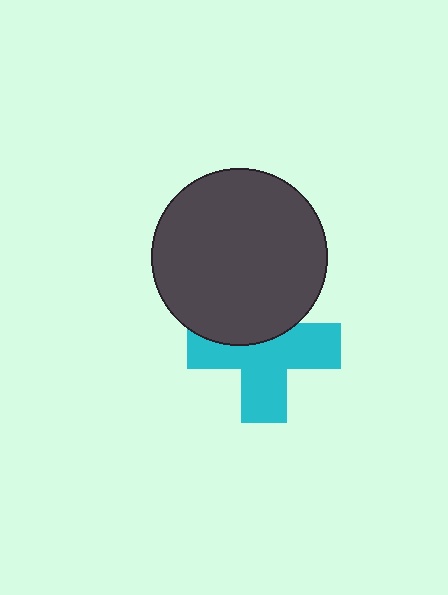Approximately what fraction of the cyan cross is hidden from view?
Roughly 35% of the cyan cross is hidden behind the dark gray circle.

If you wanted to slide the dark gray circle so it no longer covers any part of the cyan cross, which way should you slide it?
Slide it up — that is the most direct way to separate the two shapes.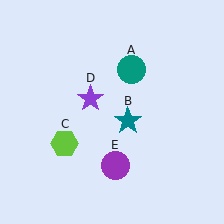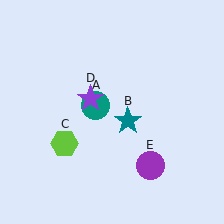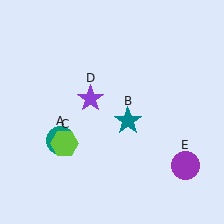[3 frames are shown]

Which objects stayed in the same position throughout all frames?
Teal star (object B) and lime hexagon (object C) and purple star (object D) remained stationary.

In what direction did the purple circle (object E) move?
The purple circle (object E) moved right.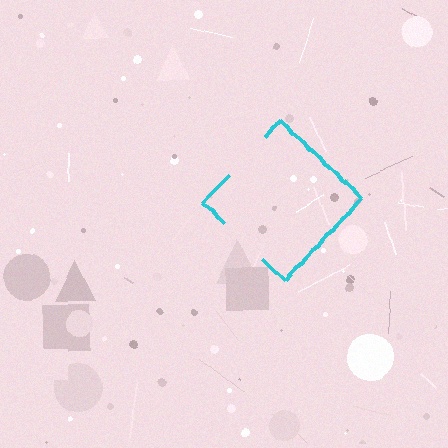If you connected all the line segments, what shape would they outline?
They would outline a diamond.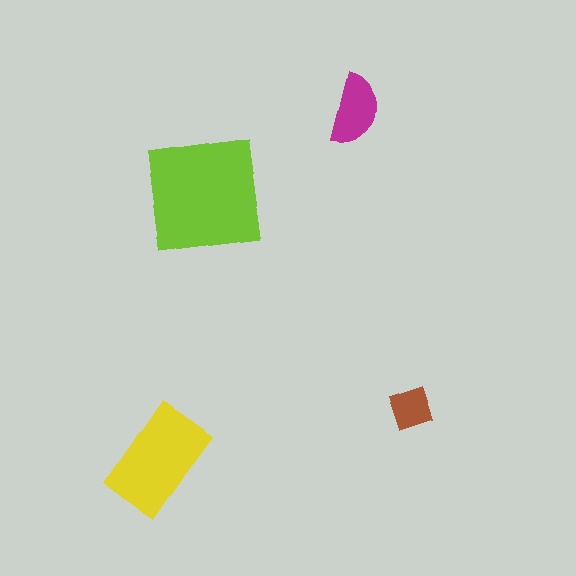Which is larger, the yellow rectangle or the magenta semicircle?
The yellow rectangle.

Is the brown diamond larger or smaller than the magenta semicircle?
Smaller.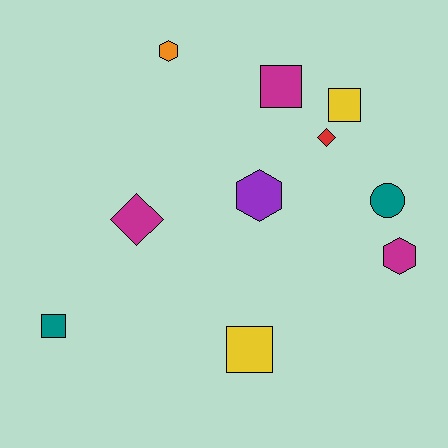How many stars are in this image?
There are no stars.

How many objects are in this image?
There are 10 objects.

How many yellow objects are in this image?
There are 2 yellow objects.